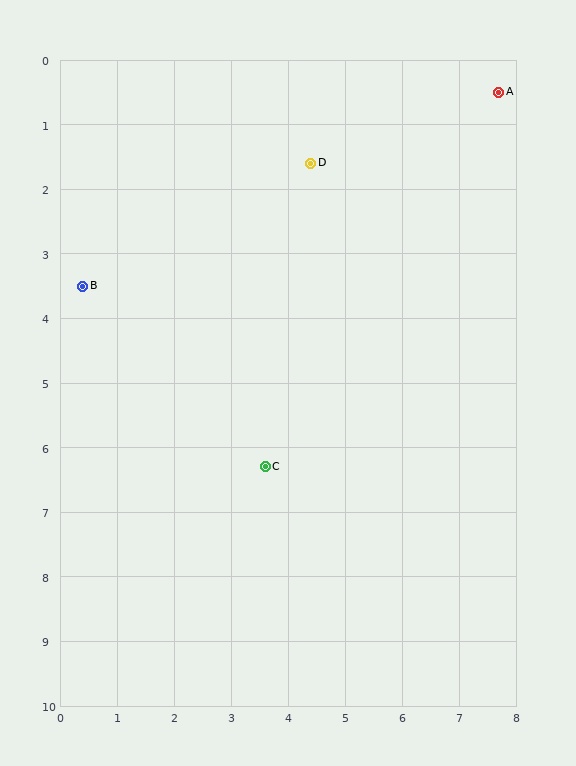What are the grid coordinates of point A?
Point A is at approximately (7.7, 0.5).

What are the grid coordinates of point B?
Point B is at approximately (0.4, 3.5).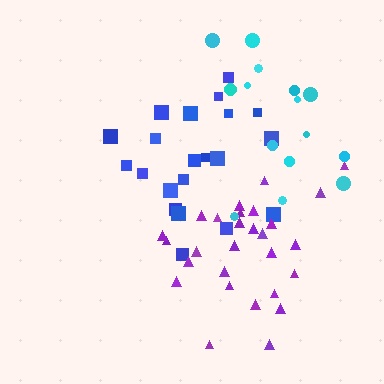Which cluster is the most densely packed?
Purple.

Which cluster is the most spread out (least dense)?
Cyan.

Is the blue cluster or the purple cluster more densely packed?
Purple.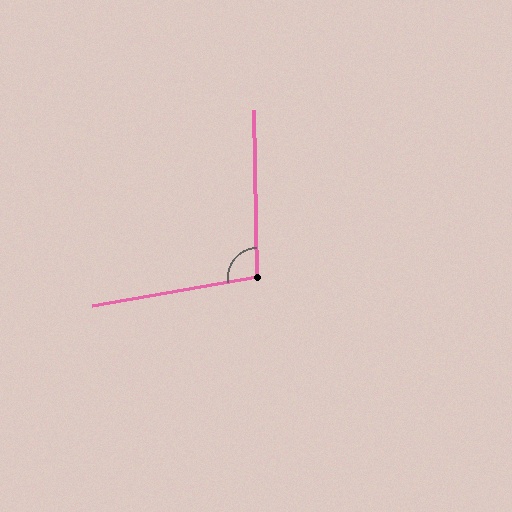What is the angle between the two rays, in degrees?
Approximately 99 degrees.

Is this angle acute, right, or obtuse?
It is obtuse.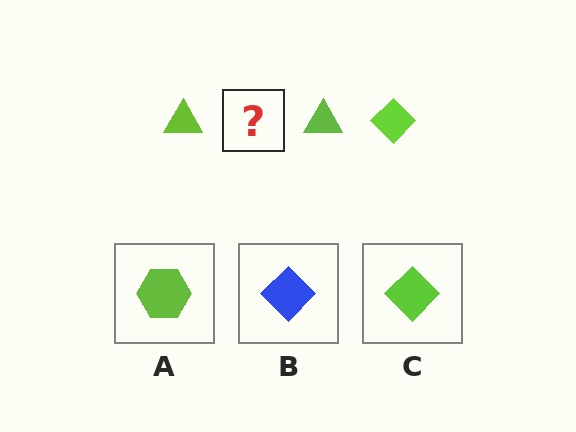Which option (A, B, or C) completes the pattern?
C.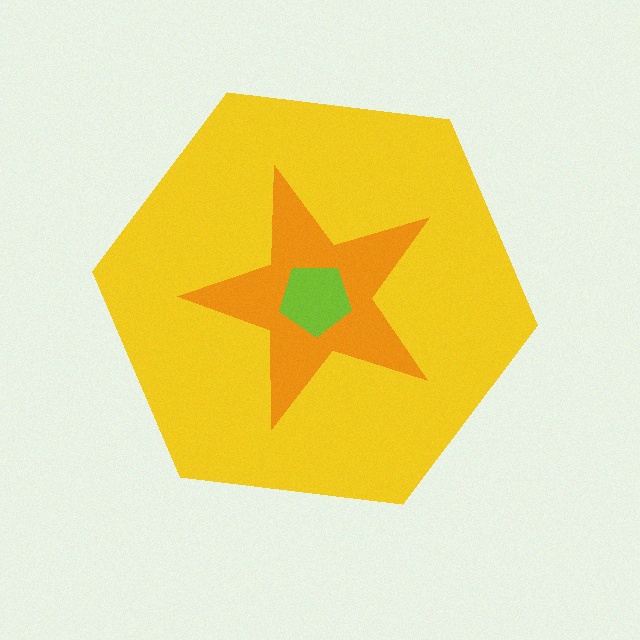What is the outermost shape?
The yellow hexagon.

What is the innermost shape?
The lime pentagon.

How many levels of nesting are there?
3.